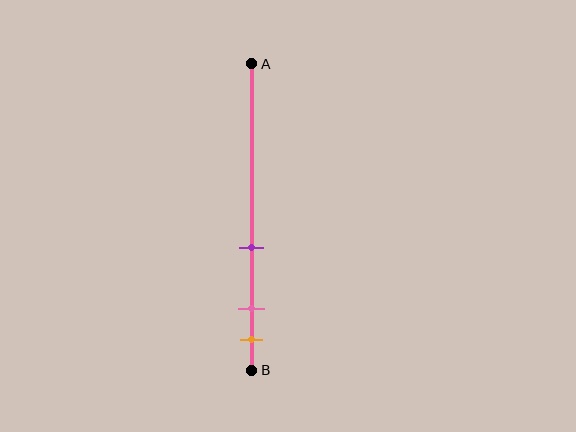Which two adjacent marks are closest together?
The pink and orange marks are the closest adjacent pair.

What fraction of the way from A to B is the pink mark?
The pink mark is approximately 80% (0.8) of the way from A to B.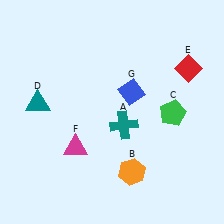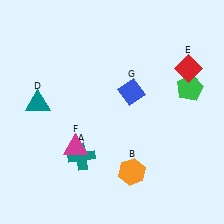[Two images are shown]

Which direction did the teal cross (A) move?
The teal cross (A) moved left.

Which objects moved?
The objects that moved are: the teal cross (A), the green pentagon (C).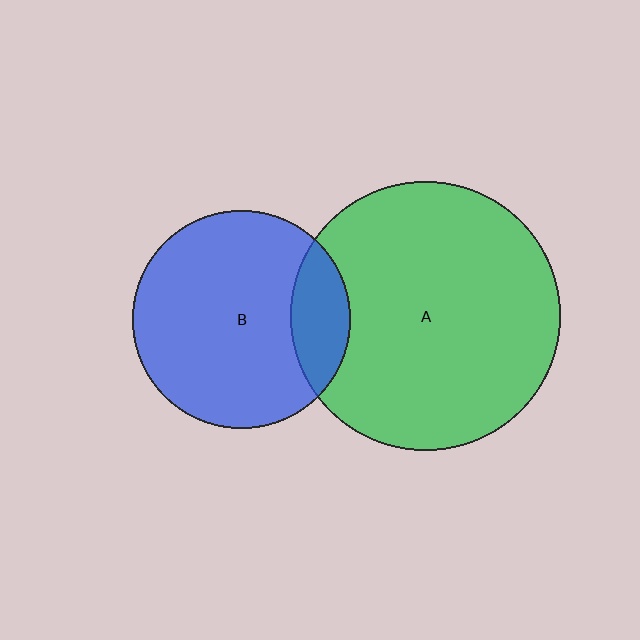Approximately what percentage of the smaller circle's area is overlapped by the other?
Approximately 15%.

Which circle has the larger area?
Circle A (green).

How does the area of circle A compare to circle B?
Approximately 1.5 times.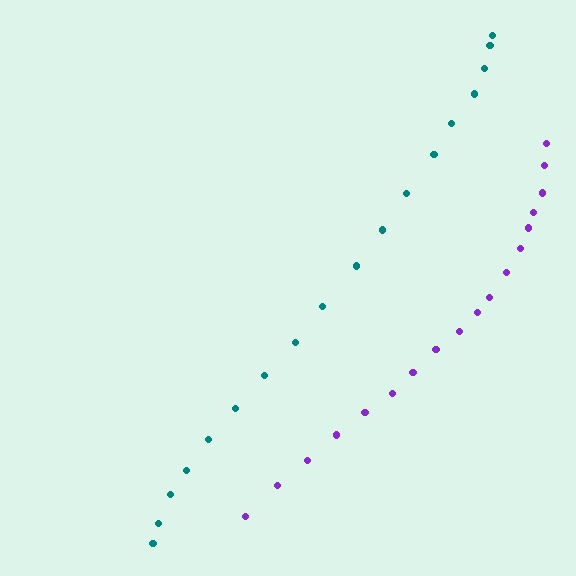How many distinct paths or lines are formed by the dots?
There are 2 distinct paths.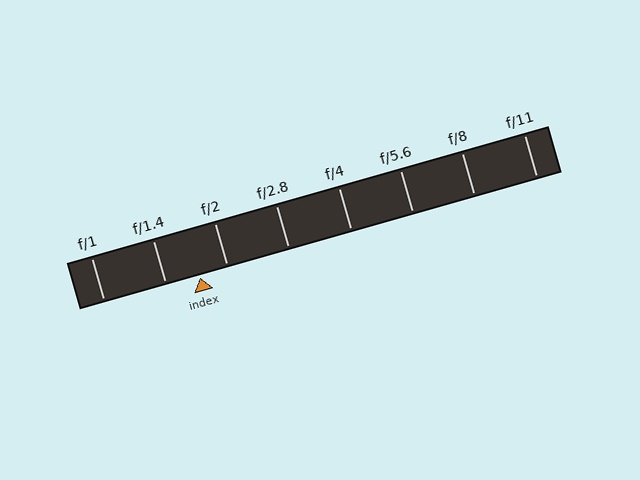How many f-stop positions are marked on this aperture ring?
There are 8 f-stop positions marked.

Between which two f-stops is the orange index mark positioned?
The index mark is between f/1.4 and f/2.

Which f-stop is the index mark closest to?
The index mark is closest to f/2.